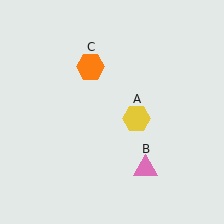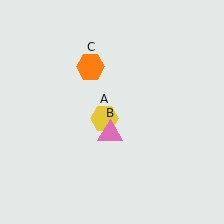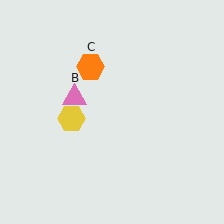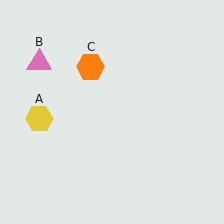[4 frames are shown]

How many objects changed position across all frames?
2 objects changed position: yellow hexagon (object A), pink triangle (object B).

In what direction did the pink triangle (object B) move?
The pink triangle (object B) moved up and to the left.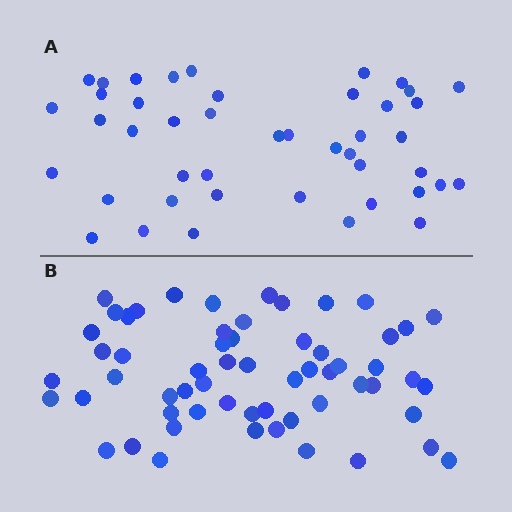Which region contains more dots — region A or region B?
Region B (the bottom region) has more dots.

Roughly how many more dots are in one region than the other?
Region B has approximately 15 more dots than region A.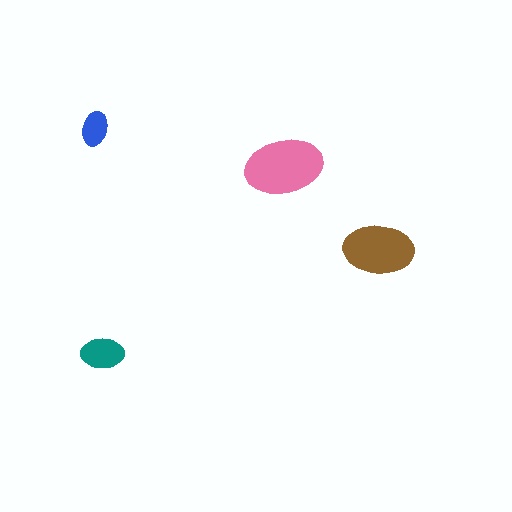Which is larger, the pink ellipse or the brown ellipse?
The pink one.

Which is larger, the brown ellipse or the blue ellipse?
The brown one.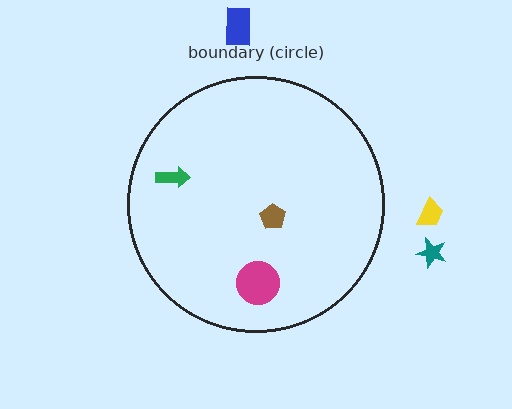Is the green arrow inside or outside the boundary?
Inside.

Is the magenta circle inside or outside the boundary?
Inside.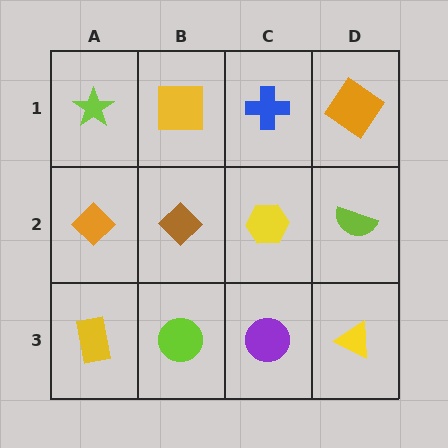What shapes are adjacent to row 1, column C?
A yellow hexagon (row 2, column C), a yellow square (row 1, column B), an orange diamond (row 1, column D).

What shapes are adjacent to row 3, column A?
An orange diamond (row 2, column A), a lime circle (row 3, column B).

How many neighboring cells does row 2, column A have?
3.